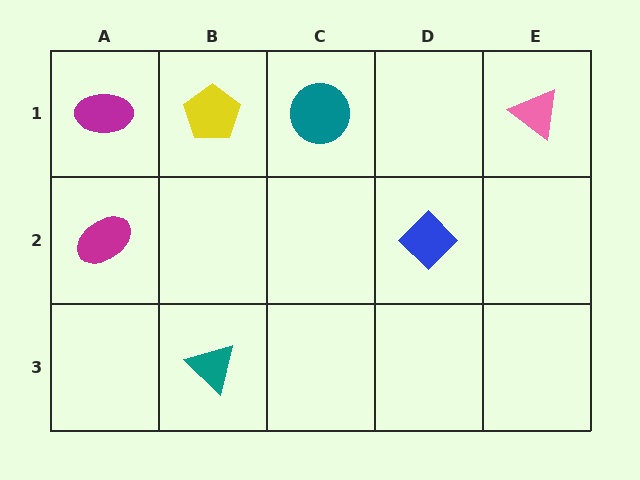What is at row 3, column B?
A teal triangle.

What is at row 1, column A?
A magenta ellipse.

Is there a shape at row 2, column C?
No, that cell is empty.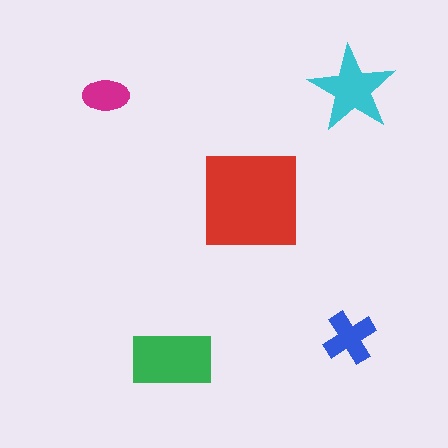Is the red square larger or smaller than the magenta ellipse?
Larger.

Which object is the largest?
The red square.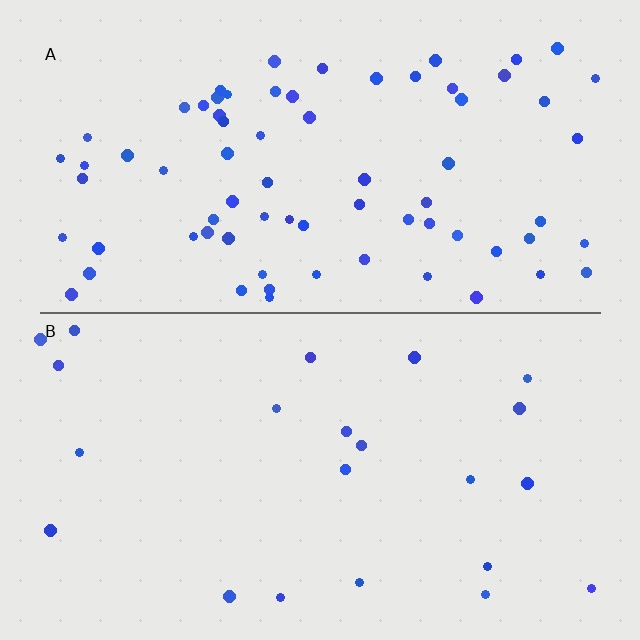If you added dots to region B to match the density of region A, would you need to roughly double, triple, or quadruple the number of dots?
Approximately triple.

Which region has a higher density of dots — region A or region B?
A (the top).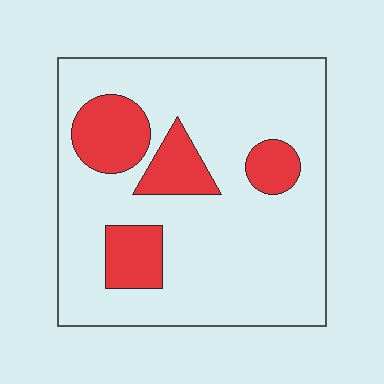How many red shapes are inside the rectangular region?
4.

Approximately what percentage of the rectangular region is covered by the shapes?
Approximately 20%.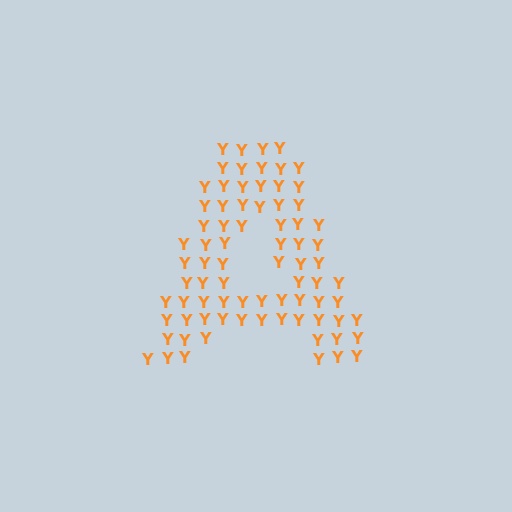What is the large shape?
The large shape is the letter A.